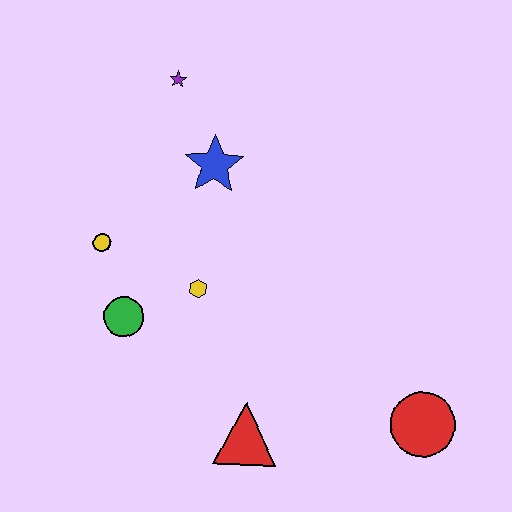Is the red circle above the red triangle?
Yes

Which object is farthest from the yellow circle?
The red circle is farthest from the yellow circle.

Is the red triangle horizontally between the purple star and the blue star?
No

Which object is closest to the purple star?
The blue star is closest to the purple star.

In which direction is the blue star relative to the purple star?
The blue star is below the purple star.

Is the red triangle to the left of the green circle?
No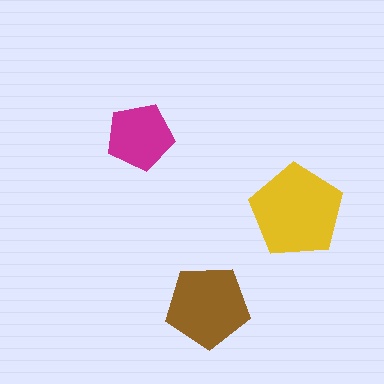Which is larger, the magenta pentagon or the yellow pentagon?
The yellow one.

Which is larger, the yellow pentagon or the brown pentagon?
The yellow one.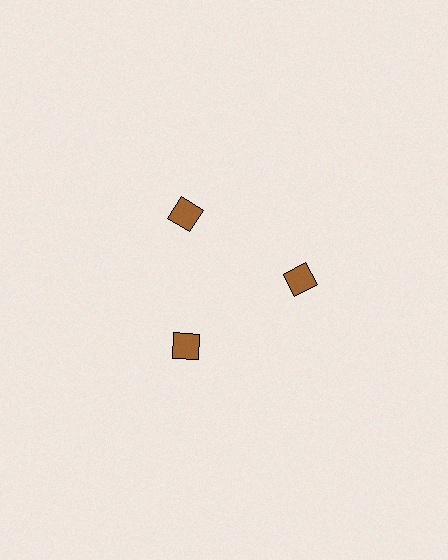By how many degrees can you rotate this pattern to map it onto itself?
The pattern maps onto itself every 120 degrees of rotation.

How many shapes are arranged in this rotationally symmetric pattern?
There are 3 shapes, arranged in 3 groups of 1.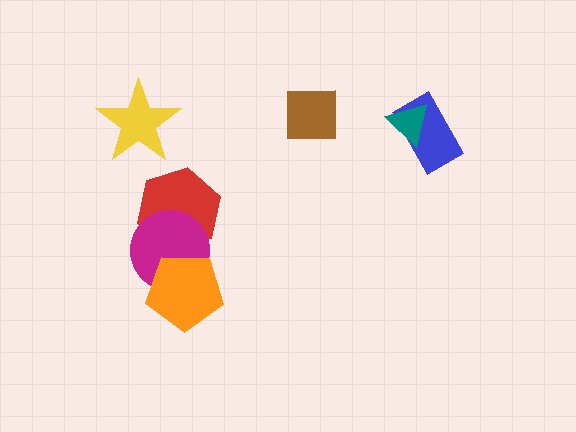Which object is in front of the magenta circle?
The orange pentagon is in front of the magenta circle.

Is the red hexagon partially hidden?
Yes, it is partially covered by another shape.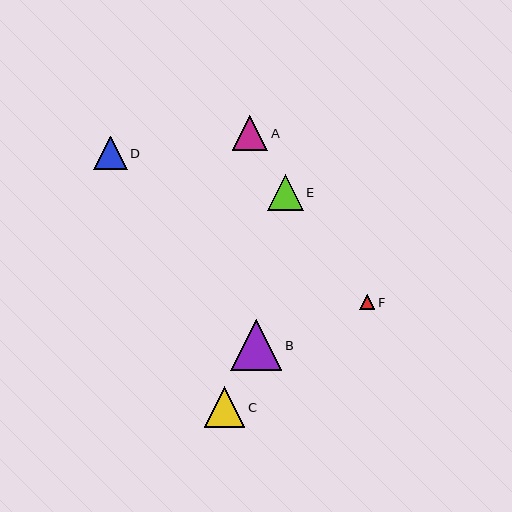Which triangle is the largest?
Triangle B is the largest with a size of approximately 51 pixels.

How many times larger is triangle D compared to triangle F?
Triangle D is approximately 2.2 times the size of triangle F.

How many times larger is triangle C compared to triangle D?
Triangle C is approximately 1.2 times the size of triangle D.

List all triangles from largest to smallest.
From largest to smallest: B, C, E, A, D, F.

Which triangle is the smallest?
Triangle F is the smallest with a size of approximately 15 pixels.